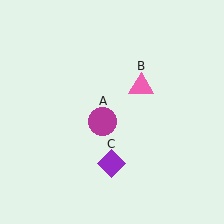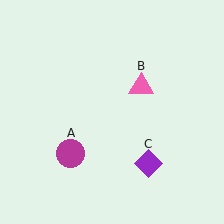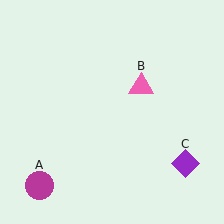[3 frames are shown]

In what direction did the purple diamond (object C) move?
The purple diamond (object C) moved right.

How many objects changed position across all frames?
2 objects changed position: magenta circle (object A), purple diamond (object C).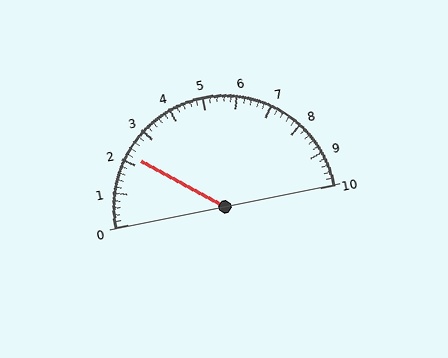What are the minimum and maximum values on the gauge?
The gauge ranges from 0 to 10.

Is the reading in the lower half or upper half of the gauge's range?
The reading is in the lower half of the range (0 to 10).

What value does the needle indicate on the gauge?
The needle indicates approximately 2.2.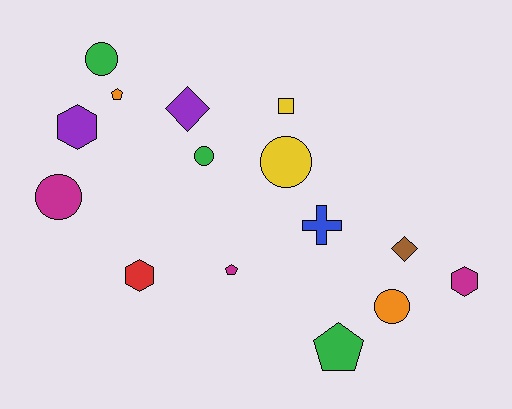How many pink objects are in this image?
There are no pink objects.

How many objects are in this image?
There are 15 objects.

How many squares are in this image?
There is 1 square.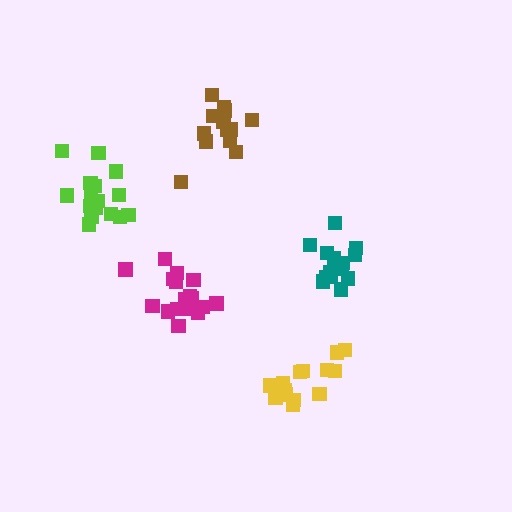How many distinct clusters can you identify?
There are 5 distinct clusters.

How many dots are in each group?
Group 1: 15 dots, Group 2: 13 dots, Group 3: 14 dots, Group 4: 17 dots, Group 5: 17 dots (76 total).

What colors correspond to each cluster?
The clusters are colored: teal, brown, yellow, lime, magenta.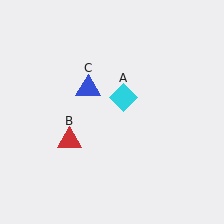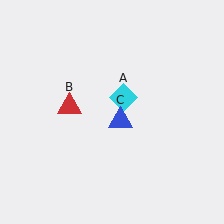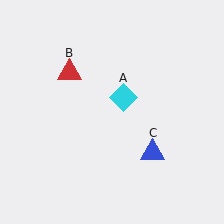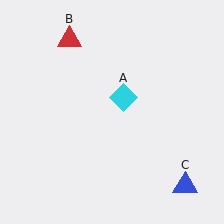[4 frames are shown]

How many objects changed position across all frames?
2 objects changed position: red triangle (object B), blue triangle (object C).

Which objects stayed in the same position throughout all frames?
Cyan diamond (object A) remained stationary.